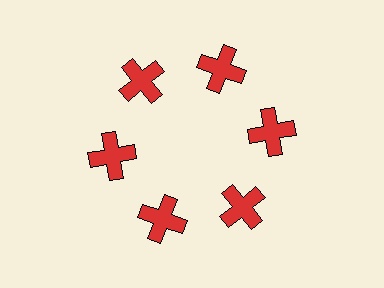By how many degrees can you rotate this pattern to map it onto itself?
The pattern maps onto itself every 60 degrees of rotation.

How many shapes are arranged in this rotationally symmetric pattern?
There are 6 shapes, arranged in 6 groups of 1.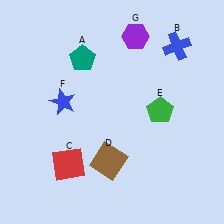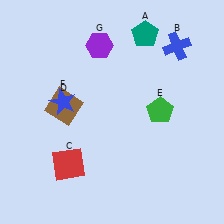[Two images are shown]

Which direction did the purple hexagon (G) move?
The purple hexagon (G) moved left.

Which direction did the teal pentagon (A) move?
The teal pentagon (A) moved right.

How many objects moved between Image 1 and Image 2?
3 objects moved between the two images.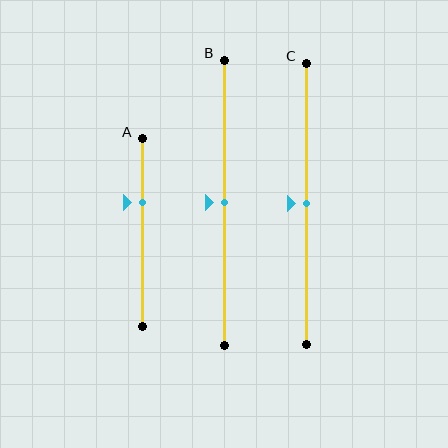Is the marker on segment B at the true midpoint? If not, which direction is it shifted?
Yes, the marker on segment B is at the true midpoint.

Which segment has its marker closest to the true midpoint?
Segment B has its marker closest to the true midpoint.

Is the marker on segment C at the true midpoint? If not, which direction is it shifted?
Yes, the marker on segment C is at the true midpoint.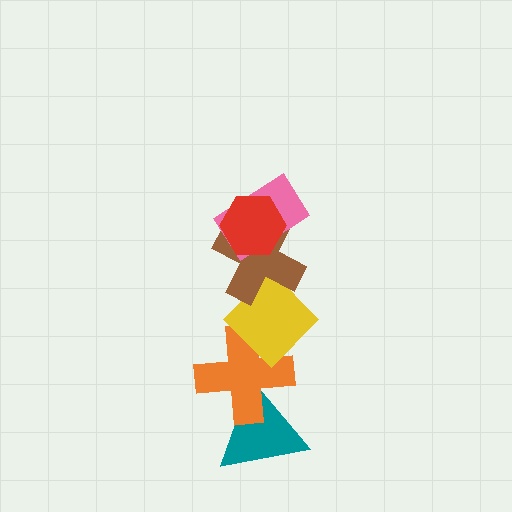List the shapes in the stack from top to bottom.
From top to bottom: the red hexagon, the pink rectangle, the brown cross, the yellow diamond, the orange cross, the teal triangle.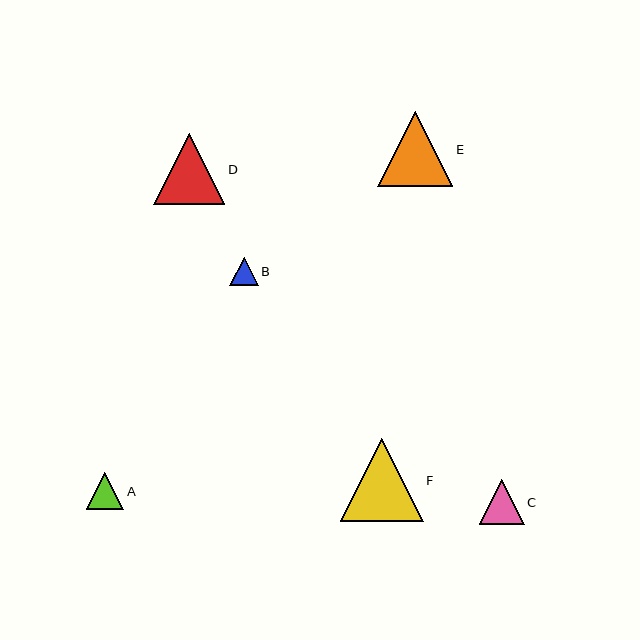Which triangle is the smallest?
Triangle B is the smallest with a size of approximately 29 pixels.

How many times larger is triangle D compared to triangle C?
Triangle D is approximately 1.6 times the size of triangle C.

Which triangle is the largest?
Triangle F is the largest with a size of approximately 83 pixels.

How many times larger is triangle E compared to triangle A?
Triangle E is approximately 2.0 times the size of triangle A.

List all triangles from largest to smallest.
From largest to smallest: F, E, D, C, A, B.